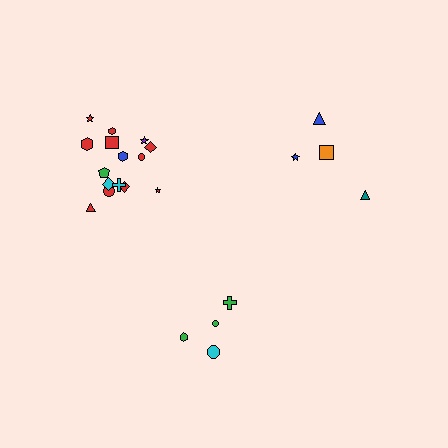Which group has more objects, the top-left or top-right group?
The top-left group.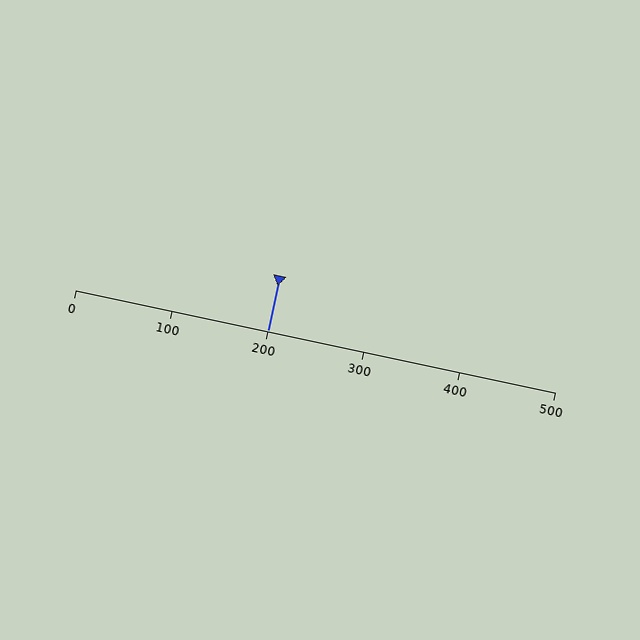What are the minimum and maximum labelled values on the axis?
The axis runs from 0 to 500.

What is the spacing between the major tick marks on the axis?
The major ticks are spaced 100 apart.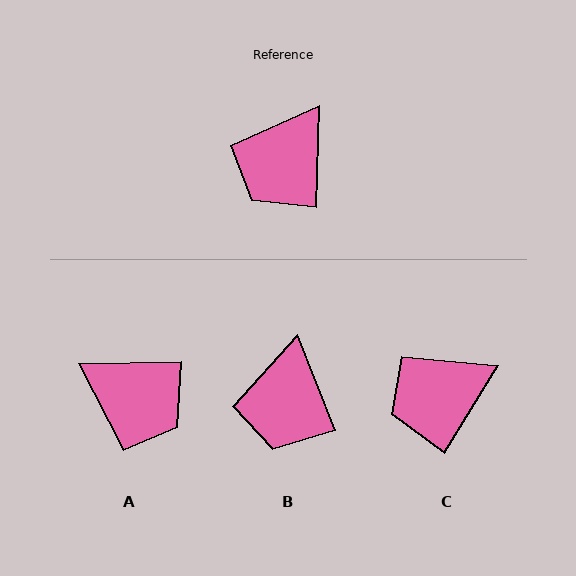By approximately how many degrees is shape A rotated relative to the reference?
Approximately 93 degrees counter-clockwise.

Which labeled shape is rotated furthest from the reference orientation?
A, about 93 degrees away.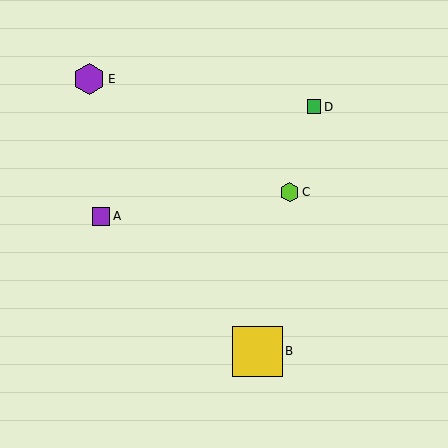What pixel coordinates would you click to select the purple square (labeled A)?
Click at (101, 216) to select the purple square A.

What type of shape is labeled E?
Shape E is a purple hexagon.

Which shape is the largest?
The yellow square (labeled B) is the largest.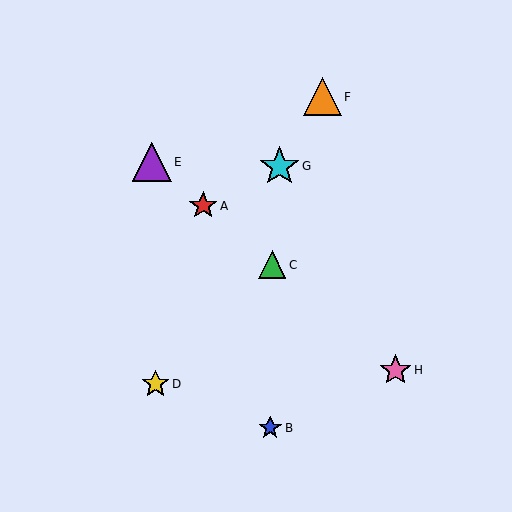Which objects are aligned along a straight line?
Objects A, C, E, H are aligned along a straight line.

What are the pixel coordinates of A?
Object A is at (203, 206).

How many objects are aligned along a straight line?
4 objects (A, C, E, H) are aligned along a straight line.